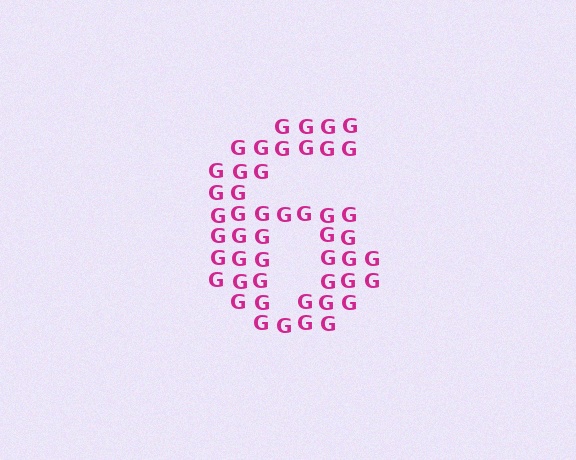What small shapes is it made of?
It is made of small letter G's.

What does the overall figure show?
The overall figure shows the digit 6.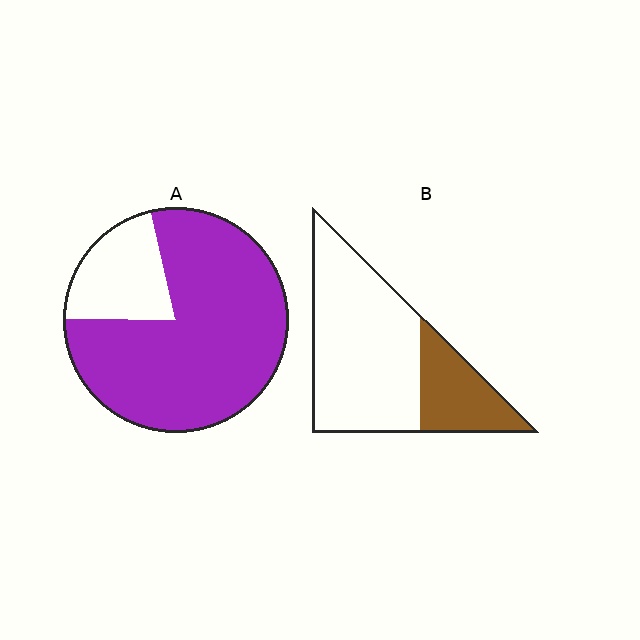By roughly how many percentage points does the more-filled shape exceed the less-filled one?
By roughly 50 percentage points (A over B).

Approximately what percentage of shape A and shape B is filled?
A is approximately 80% and B is approximately 30%.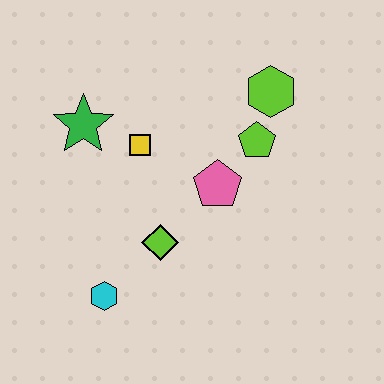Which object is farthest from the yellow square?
The cyan hexagon is farthest from the yellow square.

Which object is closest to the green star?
The yellow square is closest to the green star.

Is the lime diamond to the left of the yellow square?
No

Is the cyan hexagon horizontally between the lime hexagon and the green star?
Yes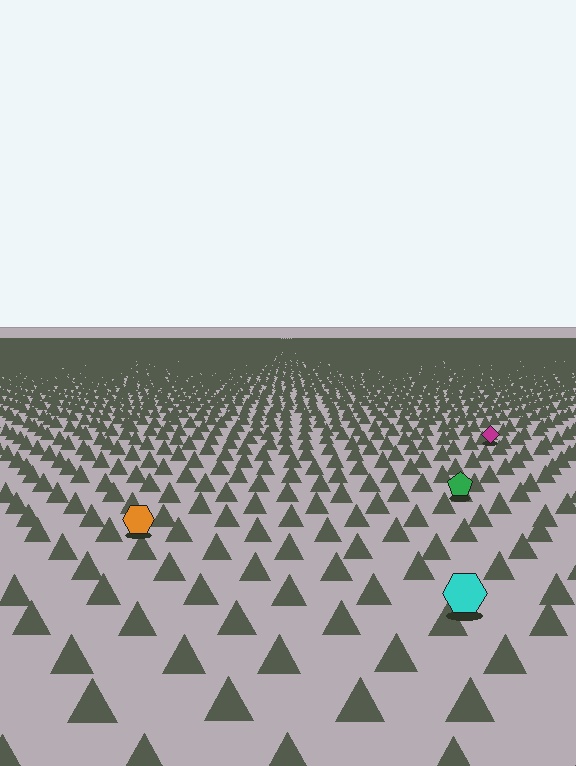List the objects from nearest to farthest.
From nearest to farthest: the cyan hexagon, the orange hexagon, the green pentagon, the magenta diamond.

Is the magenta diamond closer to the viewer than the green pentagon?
No. The green pentagon is closer — you can tell from the texture gradient: the ground texture is coarser near it.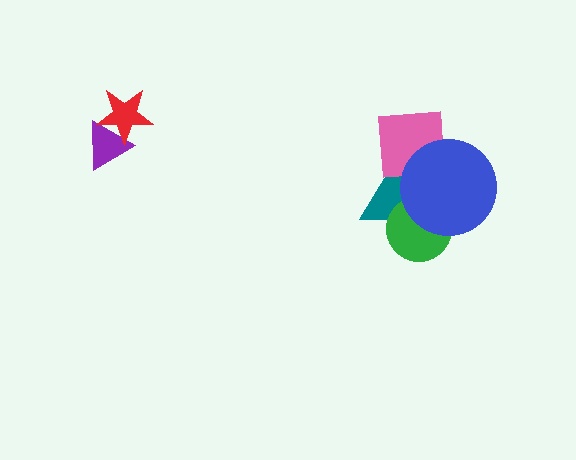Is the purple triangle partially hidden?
Yes, it is partially covered by another shape.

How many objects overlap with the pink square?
2 objects overlap with the pink square.